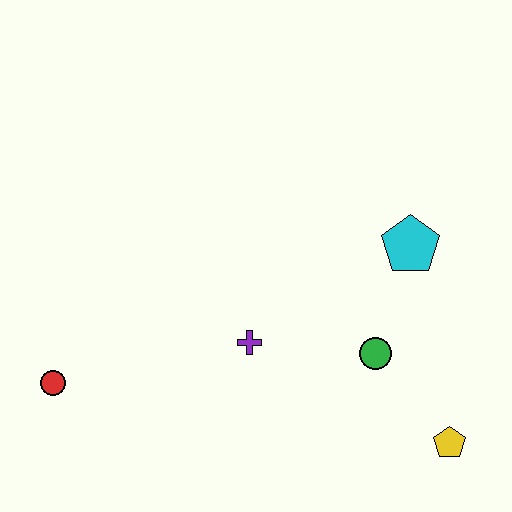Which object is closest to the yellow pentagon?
The green circle is closest to the yellow pentagon.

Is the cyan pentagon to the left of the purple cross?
No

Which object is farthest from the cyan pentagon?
The red circle is farthest from the cyan pentagon.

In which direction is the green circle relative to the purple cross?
The green circle is to the right of the purple cross.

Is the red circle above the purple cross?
No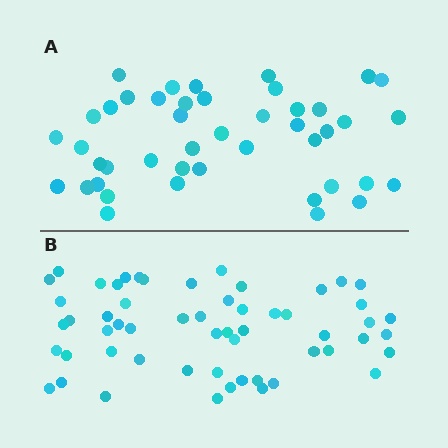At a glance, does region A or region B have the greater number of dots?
Region B (the bottom region) has more dots.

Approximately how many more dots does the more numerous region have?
Region B has roughly 12 or so more dots than region A.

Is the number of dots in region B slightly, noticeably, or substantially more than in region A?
Region B has noticeably more, but not dramatically so. The ratio is roughly 1.3 to 1.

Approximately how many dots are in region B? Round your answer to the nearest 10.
About 60 dots. (The exact count is 56, which rounds to 60.)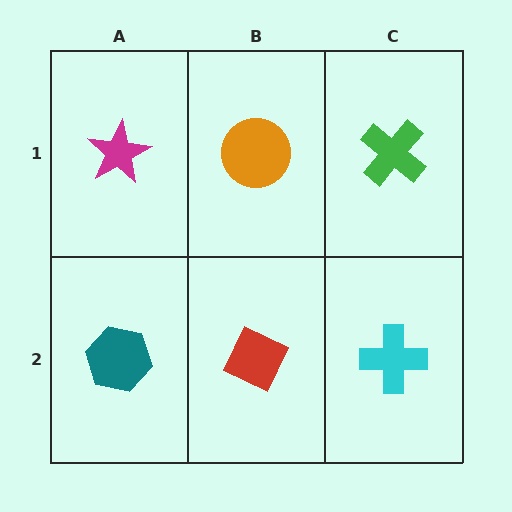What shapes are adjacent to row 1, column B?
A red diamond (row 2, column B), a magenta star (row 1, column A), a green cross (row 1, column C).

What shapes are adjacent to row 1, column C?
A cyan cross (row 2, column C), an orange circle (row 1, column B).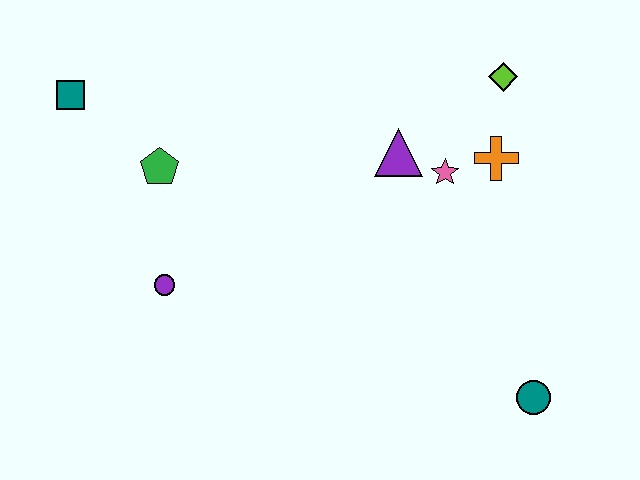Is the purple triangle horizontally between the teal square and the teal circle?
Yes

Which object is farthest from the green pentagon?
The teal circle is farthest from the green pentagon.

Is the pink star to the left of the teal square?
No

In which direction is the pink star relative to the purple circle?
The pink star is to the right of the purple circle.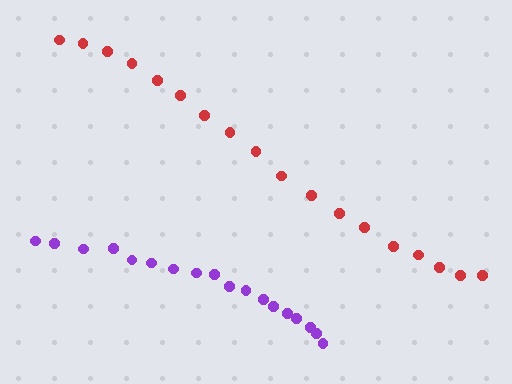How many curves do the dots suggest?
There are 2 distinct paths.